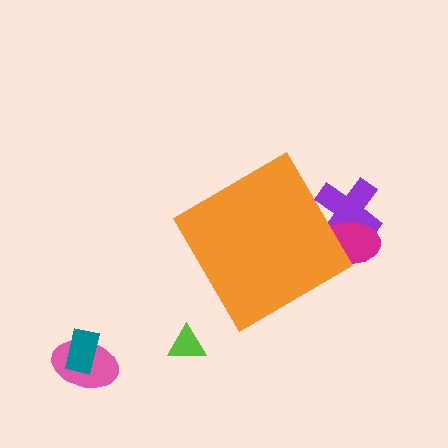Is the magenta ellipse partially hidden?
Yes, the magenta ellipse is partially hidden behind the orange diamond.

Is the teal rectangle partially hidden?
No, the teal rectangle is fully visible.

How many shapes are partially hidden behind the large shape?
2 shapes are partially hidden.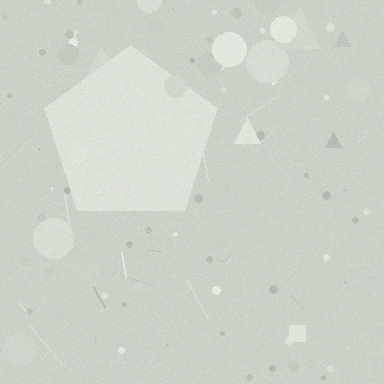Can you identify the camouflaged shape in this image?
The camouflaged shape is a pentagon.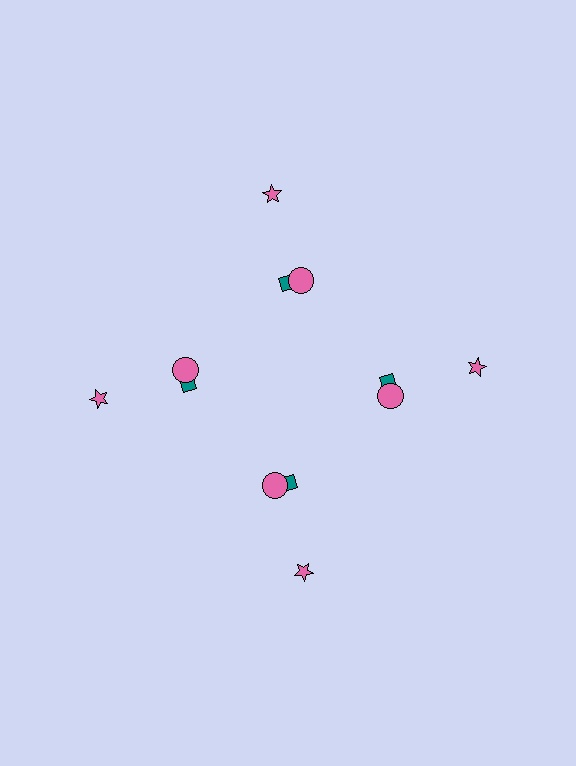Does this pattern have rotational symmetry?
Yes, this pattern has 4-fold rotational symmetry. It looks the same after rotating 90 degrees around the center.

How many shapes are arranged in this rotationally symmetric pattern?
There are 12 shapes, arranged in 4 groups of 3.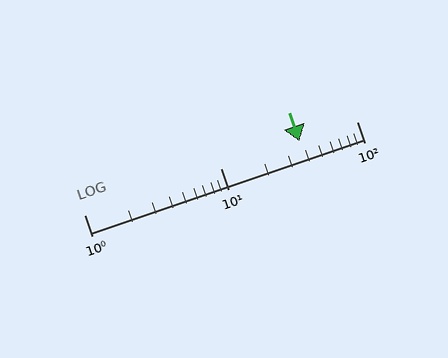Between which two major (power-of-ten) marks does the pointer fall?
The pointer is between 10 and 100.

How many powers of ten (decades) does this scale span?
The scale spans 2 decades, from 1 to 100.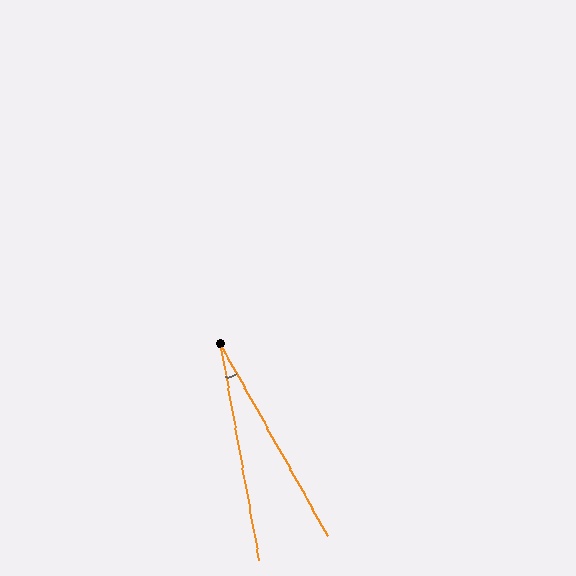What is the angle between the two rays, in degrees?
Approximately 19 degrees.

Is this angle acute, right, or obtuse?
It is acute.